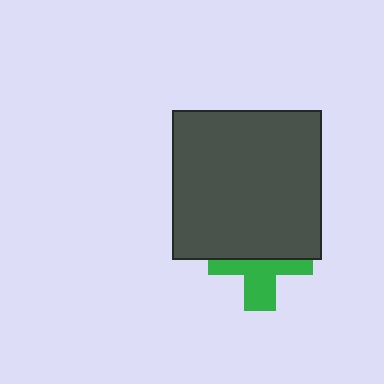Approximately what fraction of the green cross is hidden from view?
Roughly 51% of the green cross is hidden behind the dark gray square.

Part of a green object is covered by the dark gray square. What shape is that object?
It is a cross.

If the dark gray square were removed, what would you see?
You would see the complete green cross.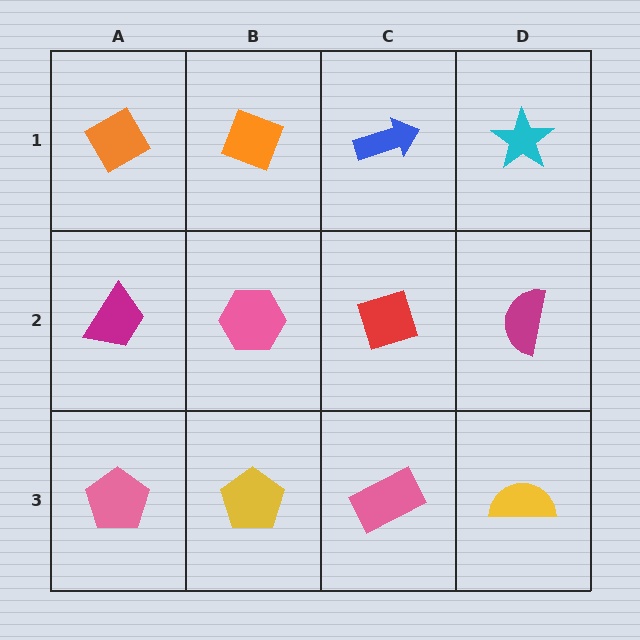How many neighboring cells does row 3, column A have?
2.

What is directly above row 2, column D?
A cyan star.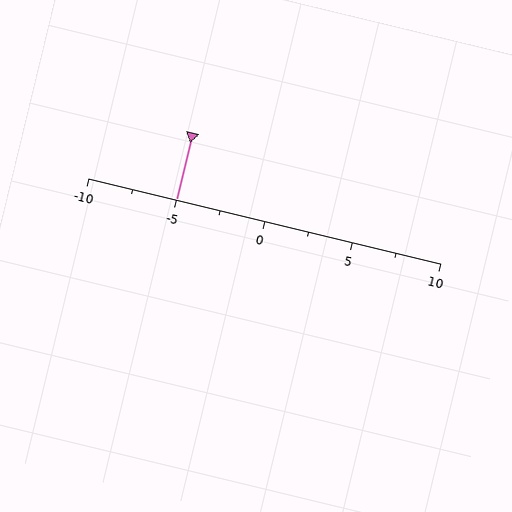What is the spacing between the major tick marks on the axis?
The major ticks are spaced 5 apart.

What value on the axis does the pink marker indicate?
The marker indicates approximately -5.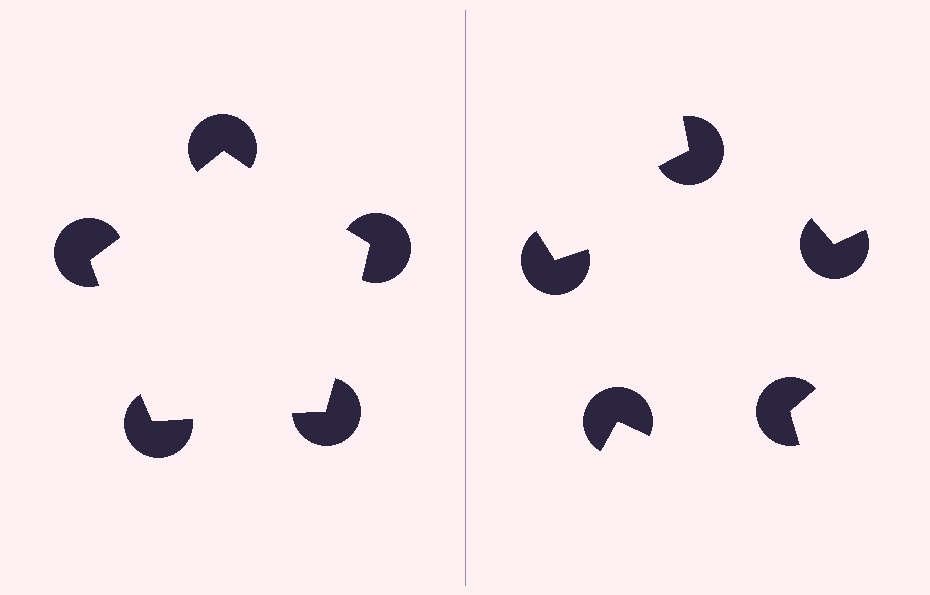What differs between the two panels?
The pac-man discs are positioned identically on both sides; only the wedge orientations differ. On the left they align to a pentagon; on the right they are misaligned.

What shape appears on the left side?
An illusory pentagon.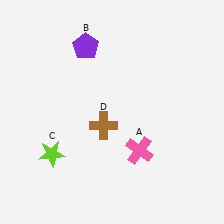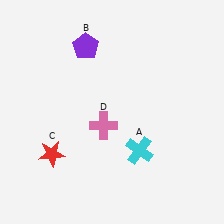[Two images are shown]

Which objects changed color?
A changed from pink to cyan. C changed from lime to red. D changed from brown to pink.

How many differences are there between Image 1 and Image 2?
There are 3 differences between the two images.